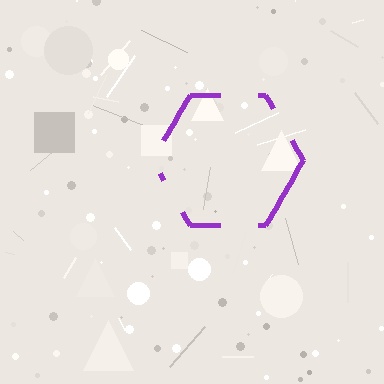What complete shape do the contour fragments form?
The contour fragments form a hexagon.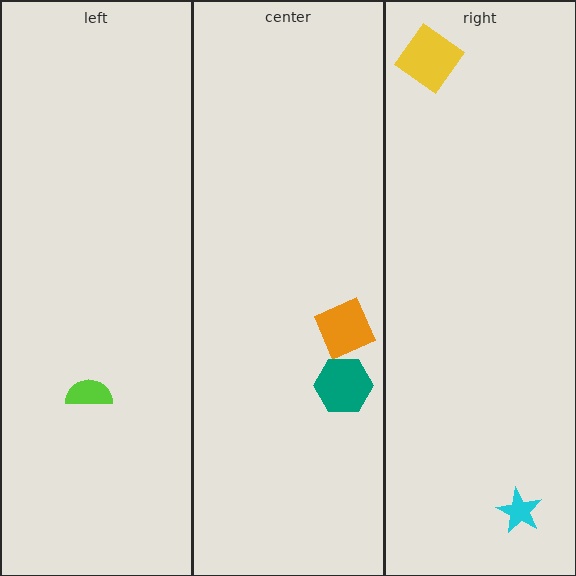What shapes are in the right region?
The yellow diamond, the cyan star.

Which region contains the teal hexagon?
The center region.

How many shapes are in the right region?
2.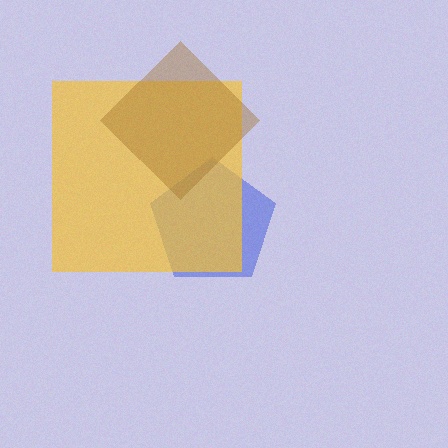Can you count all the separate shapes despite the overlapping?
Yes, there are 3 separate shapes.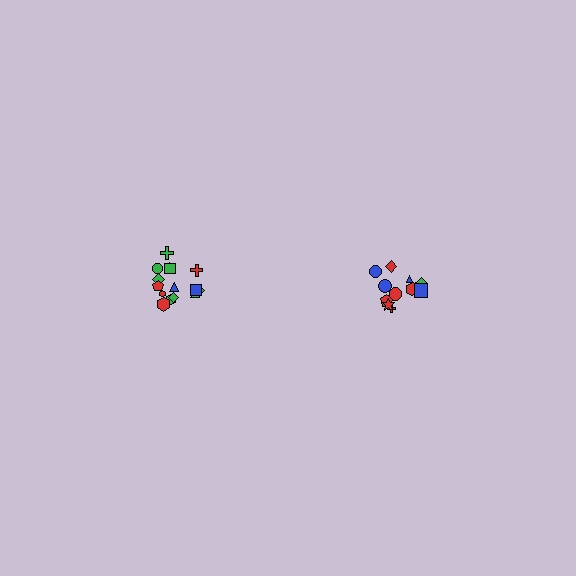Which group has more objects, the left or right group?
The left group.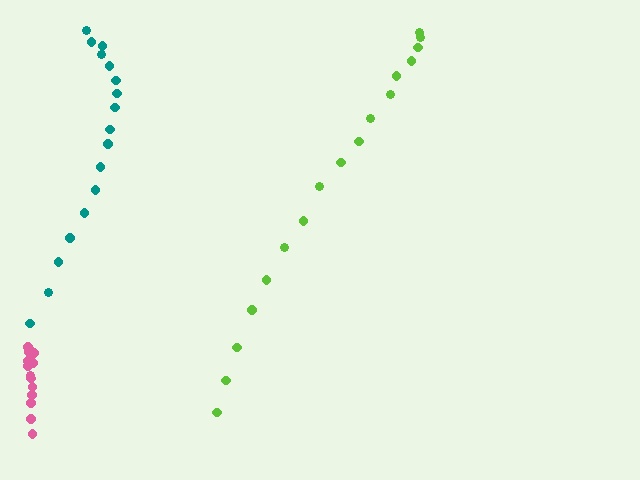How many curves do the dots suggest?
There are 3 distinct paths.